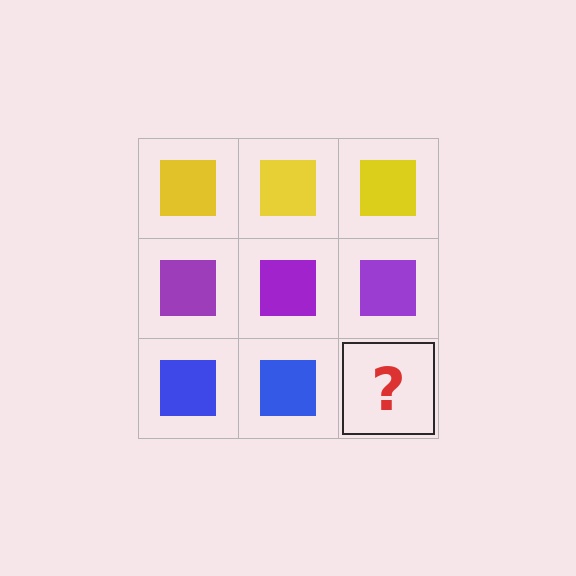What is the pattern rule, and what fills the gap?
The rule is that each row has a consistent color. The gap should be filled with a blue square.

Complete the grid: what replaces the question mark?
The question mark should be replaced with a blue square.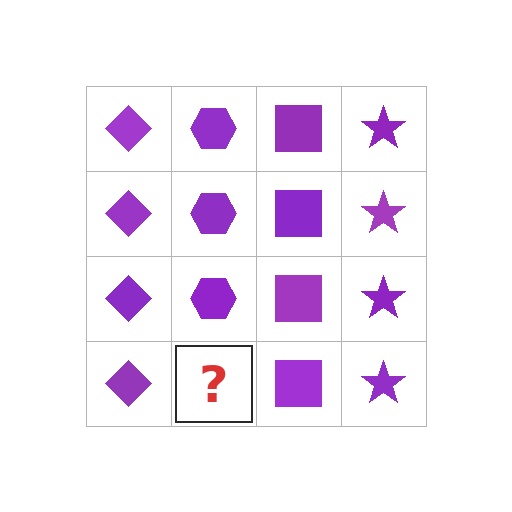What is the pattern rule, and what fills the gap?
The rule is that each column has a consistent shape. The gap should be filled with a purple hexagon.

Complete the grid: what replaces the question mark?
The question mark should be replaced with a purple hexagon.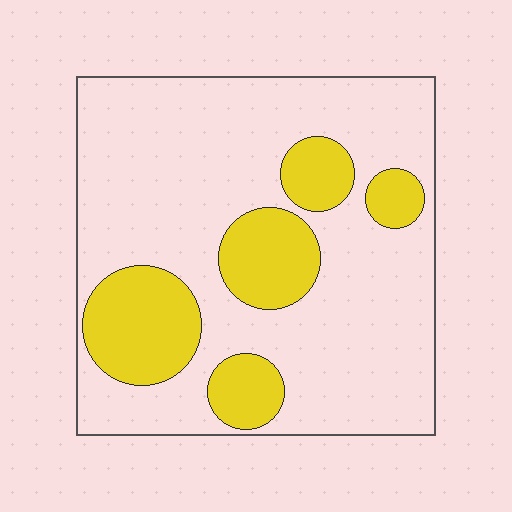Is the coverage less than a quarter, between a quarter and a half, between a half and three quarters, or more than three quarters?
Less than a quarter.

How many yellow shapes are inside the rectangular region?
5.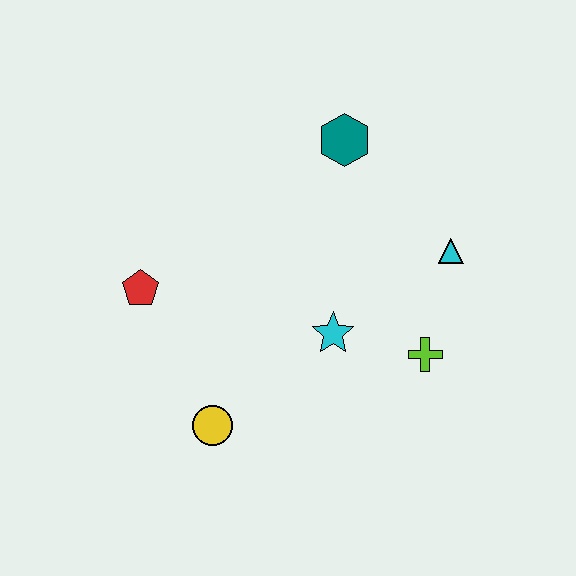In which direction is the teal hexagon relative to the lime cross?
The teal hexagon is above the lime cross.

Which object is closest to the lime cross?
The cyan star is closest to the lime cross.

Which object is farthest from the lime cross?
The red pentagon is farthest from the lime cross.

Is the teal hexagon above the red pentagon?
Yes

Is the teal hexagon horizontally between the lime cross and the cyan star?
Yes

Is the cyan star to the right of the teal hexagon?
No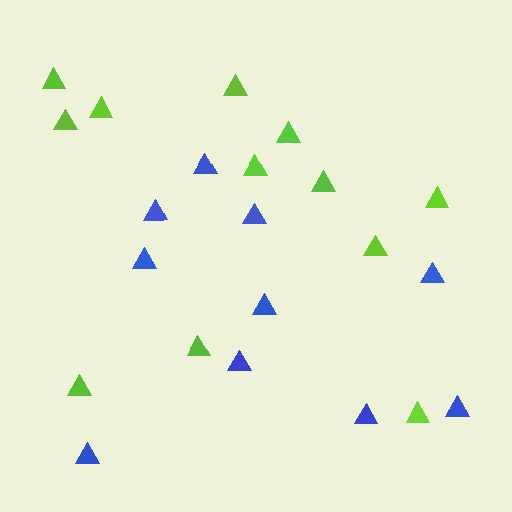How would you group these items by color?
There are 2 groups: one group of lime triangles (12) and one group of blue triangles (10).